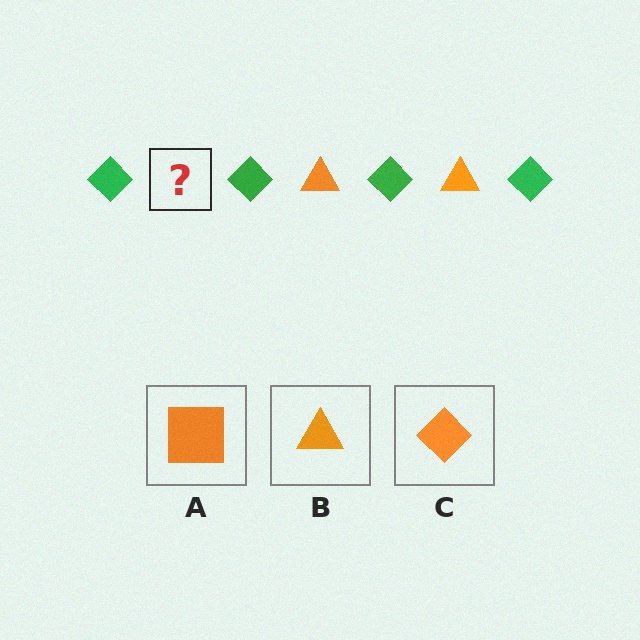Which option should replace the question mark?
Option B.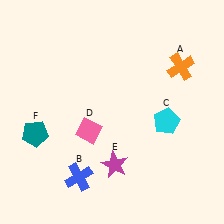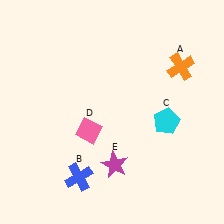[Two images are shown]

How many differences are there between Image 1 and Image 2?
There is 1 difference between the two images.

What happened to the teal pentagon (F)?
The teal pentagon (F) was removed in Image 2. It was in the bottom-left area of Image 1.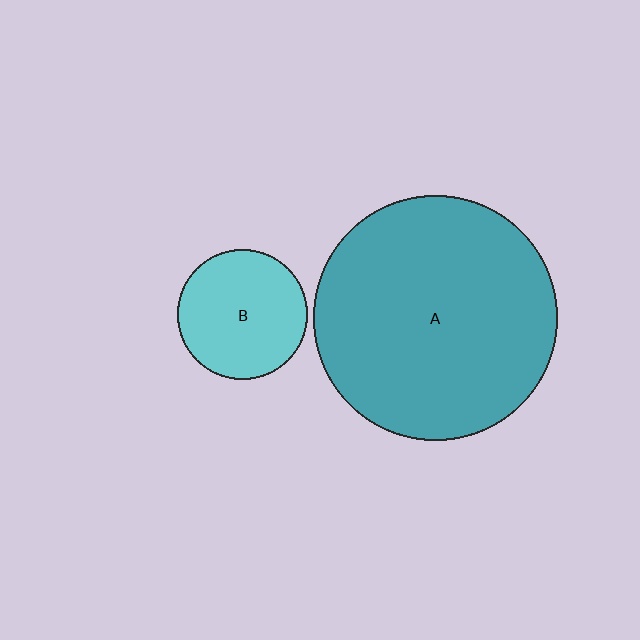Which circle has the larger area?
Circle A (teal).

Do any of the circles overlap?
No, none of the circles overlap.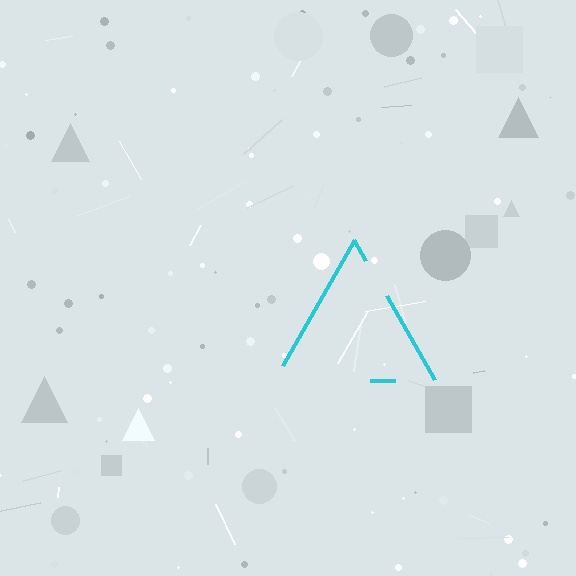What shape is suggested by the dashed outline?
The dashed outline suggests a triangle.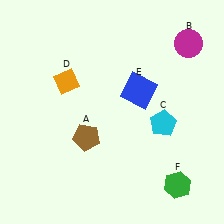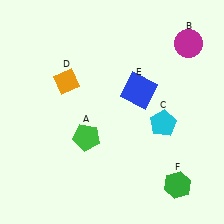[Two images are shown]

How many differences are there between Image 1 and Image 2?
There is 1 difference between the two images.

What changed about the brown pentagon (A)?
In Image 1, A is brown. In Image 2, it changed to green.